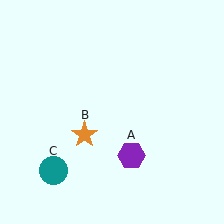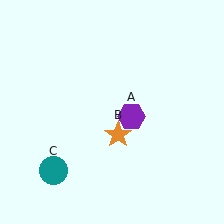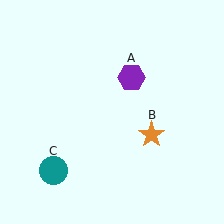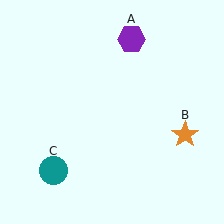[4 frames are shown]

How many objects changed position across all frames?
2 objects changed position: purple hexagon (object A), orange star (object B).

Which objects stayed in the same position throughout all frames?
Teal circle (object C) remained stationary.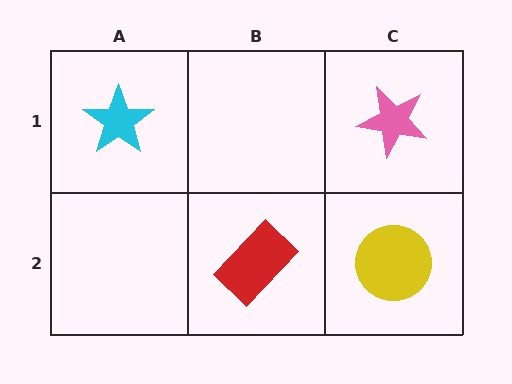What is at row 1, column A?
A cyan star.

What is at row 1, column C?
A pink star.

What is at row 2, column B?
A red rectangle.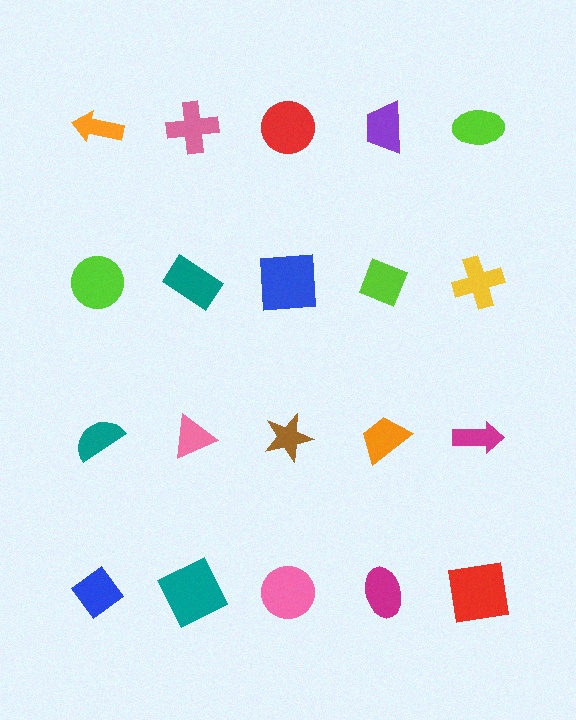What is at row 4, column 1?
A blue diamond.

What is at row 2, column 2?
A teal rectangle.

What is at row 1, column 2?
A pink cross.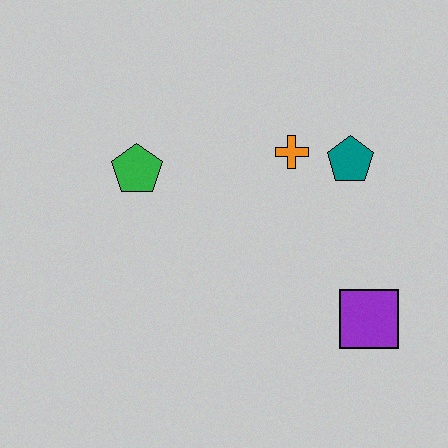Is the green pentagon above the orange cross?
No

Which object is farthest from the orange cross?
The purple square is farthest from the orange cross.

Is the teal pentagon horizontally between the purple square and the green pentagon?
Yes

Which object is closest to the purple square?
The teal pentagon is closest to the purple square.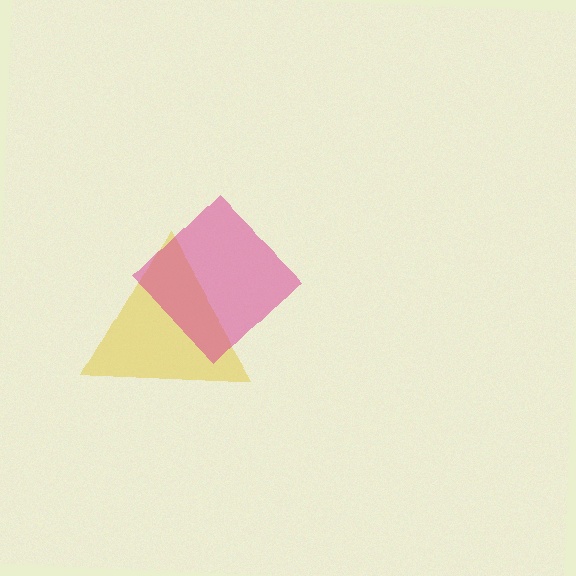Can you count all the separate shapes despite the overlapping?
Yes, there are 2 separate shapes.